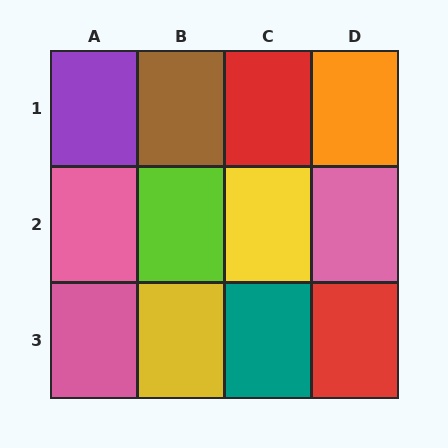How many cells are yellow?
2 cells are yellow.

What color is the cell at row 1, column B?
Brown.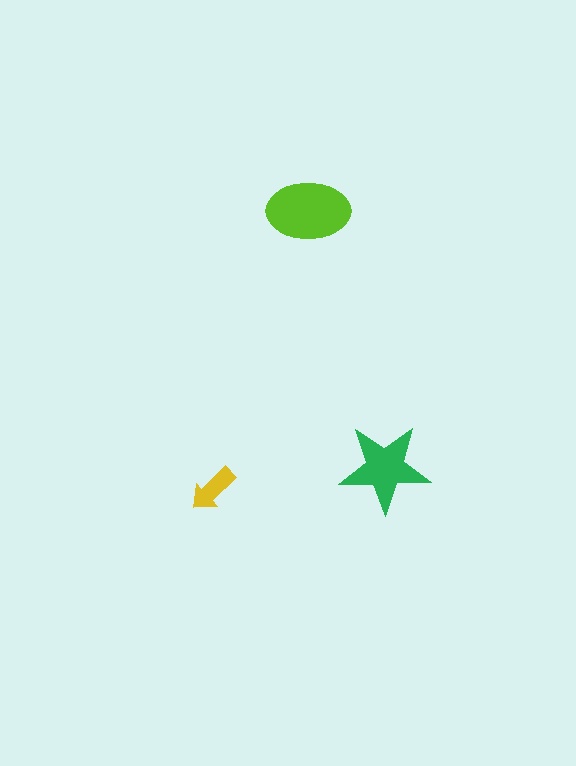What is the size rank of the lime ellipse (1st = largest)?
1st.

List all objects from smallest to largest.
The yellow arrow, the green star, the lime ellipse.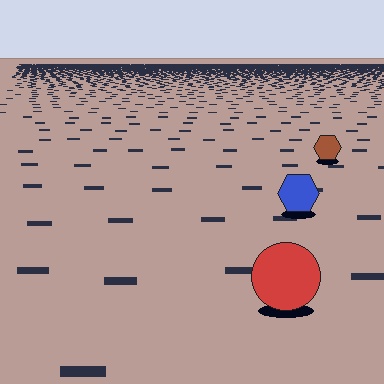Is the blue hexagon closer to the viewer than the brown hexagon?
Yes. The blue hexagon is closer — you can tell from the texture gradient: the ground texture is coarser near it.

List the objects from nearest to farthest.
From nearest to farthest: the red circle, the blue hexagon, the brown hexagon.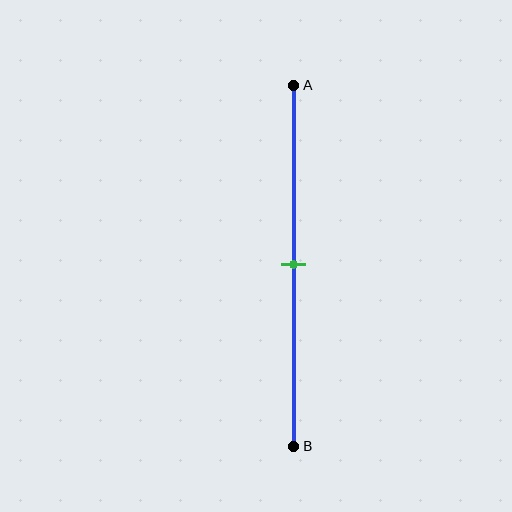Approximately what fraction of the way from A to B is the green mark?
The green mark is approximately 50% of the way from A to B.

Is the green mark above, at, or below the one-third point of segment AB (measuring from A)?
The green mark is below the one-third point of segment AB.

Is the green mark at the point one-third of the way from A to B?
No, the mark is at about 50% from A, not at the 33% one-third point.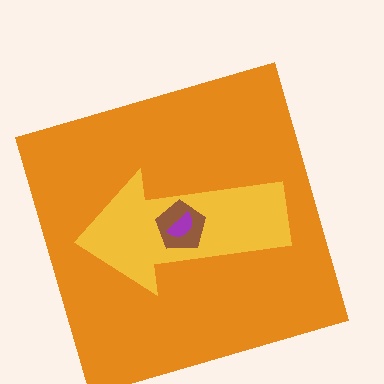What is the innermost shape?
The purple semicircle.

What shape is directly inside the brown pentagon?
The purple semicircle.